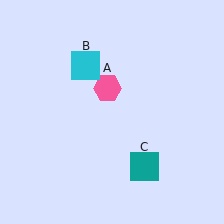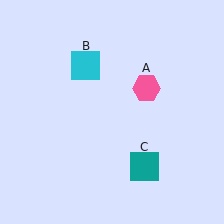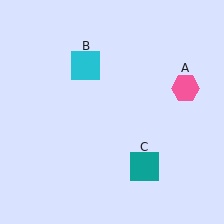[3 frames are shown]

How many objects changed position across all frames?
1 object changed position: pink hexagon (object A).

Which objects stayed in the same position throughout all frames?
Cyan square (object B) and teal square (object C) remained stationary.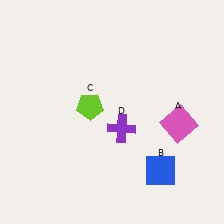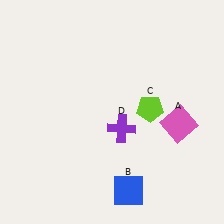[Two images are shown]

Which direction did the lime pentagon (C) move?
The lime pentagon (C) moved right.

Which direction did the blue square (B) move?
The blue square (B) moved left.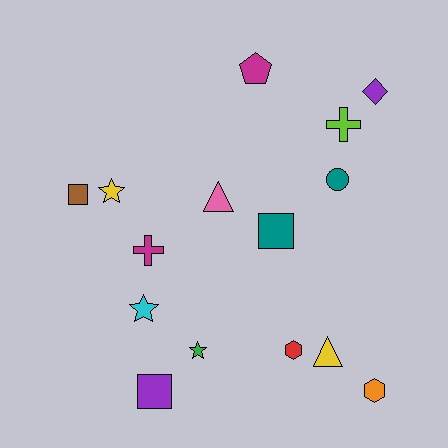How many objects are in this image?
There are 15 objects.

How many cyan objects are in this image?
There is 1 cyan object.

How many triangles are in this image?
There are 2 triangles.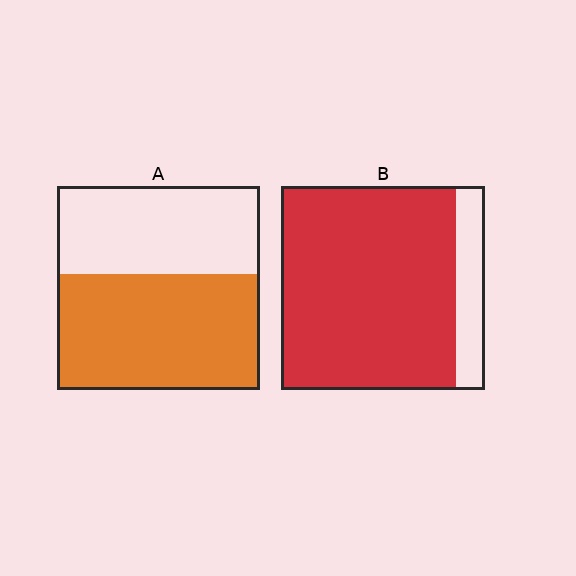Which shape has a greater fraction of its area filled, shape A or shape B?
Shape B.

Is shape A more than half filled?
Yes.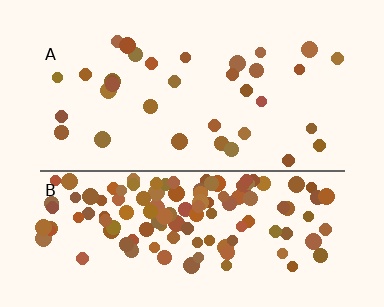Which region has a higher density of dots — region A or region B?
B (the bottom).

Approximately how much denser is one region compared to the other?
Approximately 3.8× — region B over region A.